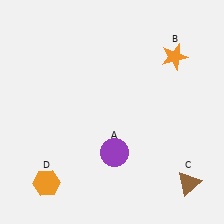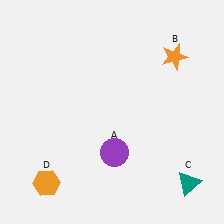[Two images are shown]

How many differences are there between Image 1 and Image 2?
There is 1 difference between the two images.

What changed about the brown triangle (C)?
In Image 1, C is brown. In Image 2, it changed to teal.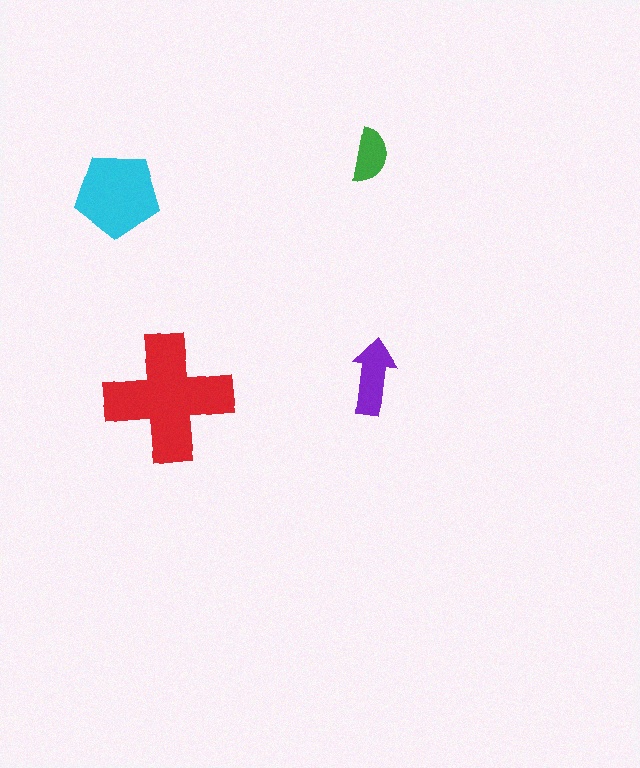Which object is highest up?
The green semicircle is topmost.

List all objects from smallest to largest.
The green semicircle, the purple arrow, the cyan pentagon, the red cross.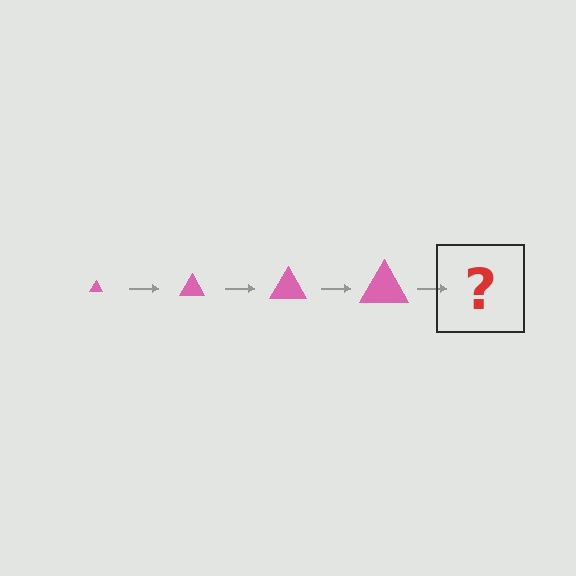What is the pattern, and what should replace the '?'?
The pattern is that the triangle gets progressively larger each step. The '?' should be a pink triangle, larger than the previous one.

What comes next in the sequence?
The next element should be a pink triangle, larger than the previous one.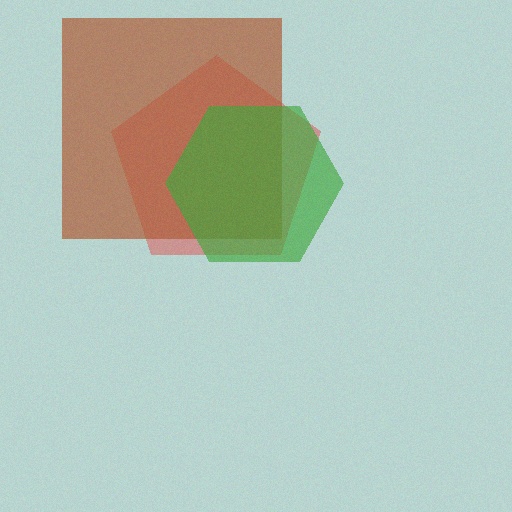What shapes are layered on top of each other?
The layered shapes are: a red pentagon, a brown square, a green hexagon.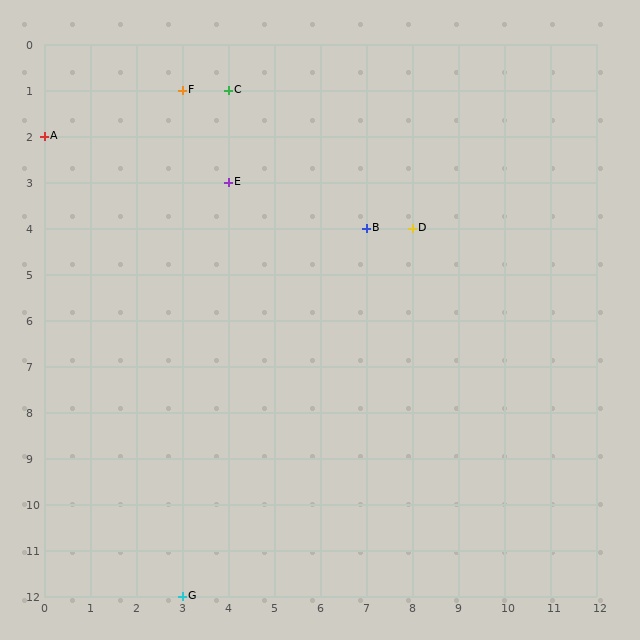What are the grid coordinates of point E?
Point E is at grid coordinates (4, 3).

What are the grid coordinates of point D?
Point D is at grid coordinates (8, 4).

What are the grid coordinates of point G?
Point G is at grid coordinates (3, 12).